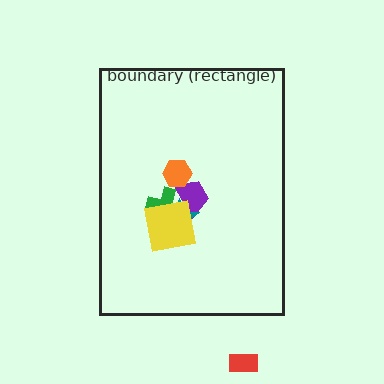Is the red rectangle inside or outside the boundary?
Outside.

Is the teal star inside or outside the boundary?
Inside.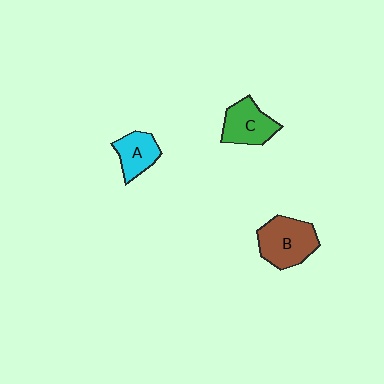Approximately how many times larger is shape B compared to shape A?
Approximately 1.6 times.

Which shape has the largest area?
Shape B (brown).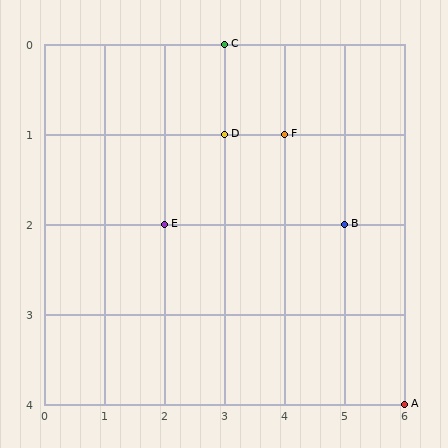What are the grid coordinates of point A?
Point A is at grid coordinates (6, 4).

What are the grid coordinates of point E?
Point E is at grid coordinates (2, 2).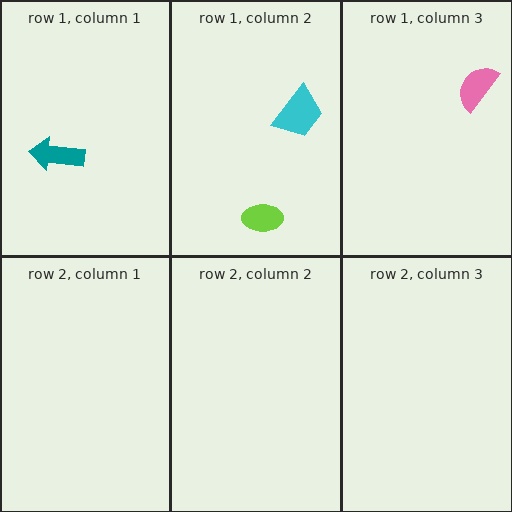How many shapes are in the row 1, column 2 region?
2.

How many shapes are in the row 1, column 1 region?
1.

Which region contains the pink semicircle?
The row 1, column 3 region.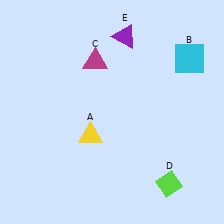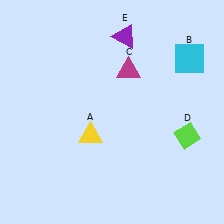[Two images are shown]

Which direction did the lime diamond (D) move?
The lime diamond (D) moved up.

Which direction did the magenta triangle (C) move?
The magenta triangle (C) moved right.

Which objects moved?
The objects that moved are: the magenta triangle (C), the lime diamond (D).